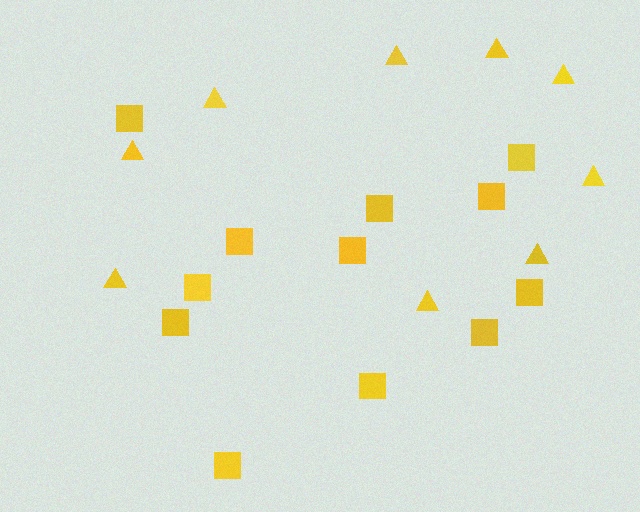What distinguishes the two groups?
There are 2 groups: one group of squares (12) and one group of triangles (9).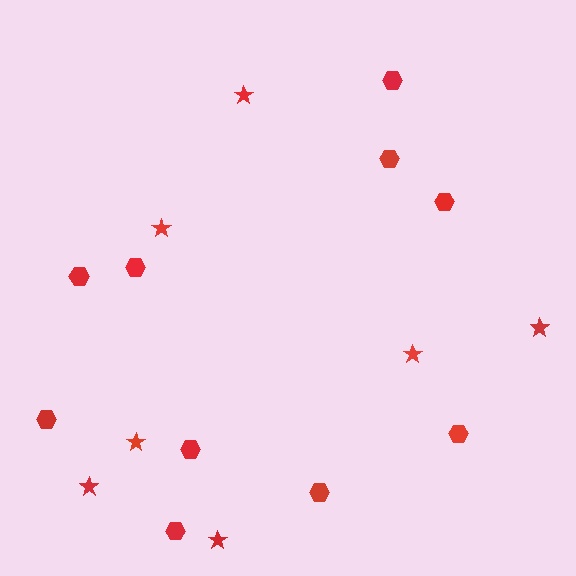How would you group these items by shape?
There are 2 groups: one group of stars (7) and one group of hexagons (10).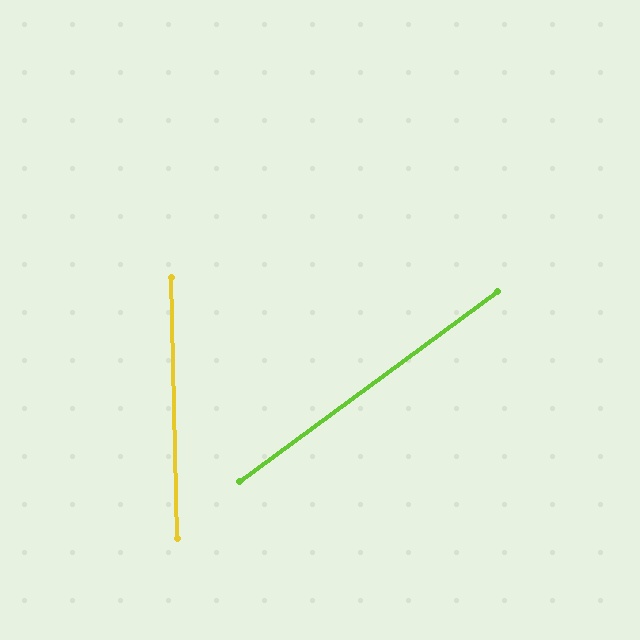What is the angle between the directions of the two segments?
Approximately 55 degrees.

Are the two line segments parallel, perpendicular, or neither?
Neither parallel nor perpendicular — they differ by about 55°.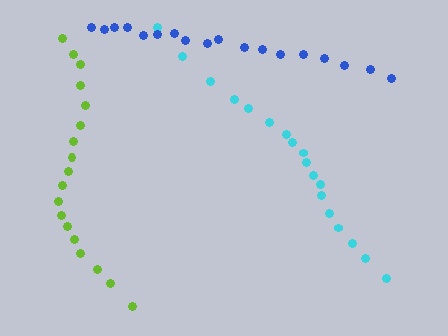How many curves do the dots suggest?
There are 3 distinct paths.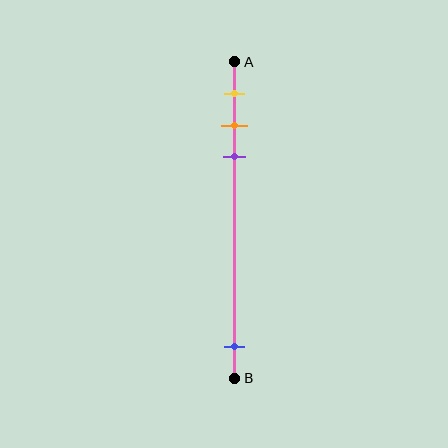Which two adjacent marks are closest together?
The orange and purple marks are the closest adjacent pair.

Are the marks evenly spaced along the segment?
No, the marks are not evenly spaced.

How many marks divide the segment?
There are 4 marks dividing the segment.